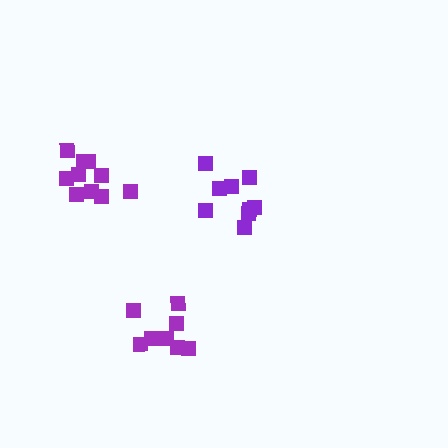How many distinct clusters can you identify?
There are 3 distinct clusters.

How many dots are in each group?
Group 1: 9 dots, Group 2: 10 dots, Group 3: 8 dots (27 total).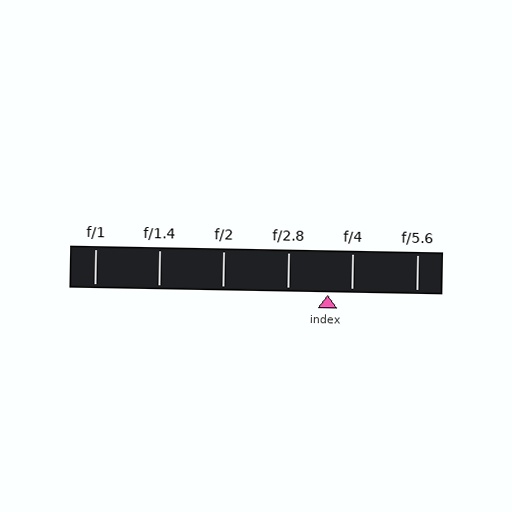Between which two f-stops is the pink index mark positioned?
The index mark is between f/2.8 and f/4.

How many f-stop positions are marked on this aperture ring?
There are 6 f-stop positions marked.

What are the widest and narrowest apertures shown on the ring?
The widest aperture shown is f/1 and the narrowest is f/5.6.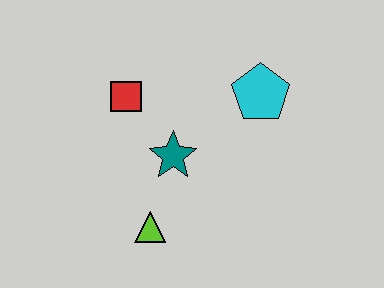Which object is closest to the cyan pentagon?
The teal star is closest to the cyan pentagon.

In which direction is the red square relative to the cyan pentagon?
The red square is to the left of the cyan pentagon.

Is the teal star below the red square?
Yes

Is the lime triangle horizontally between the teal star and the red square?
Yes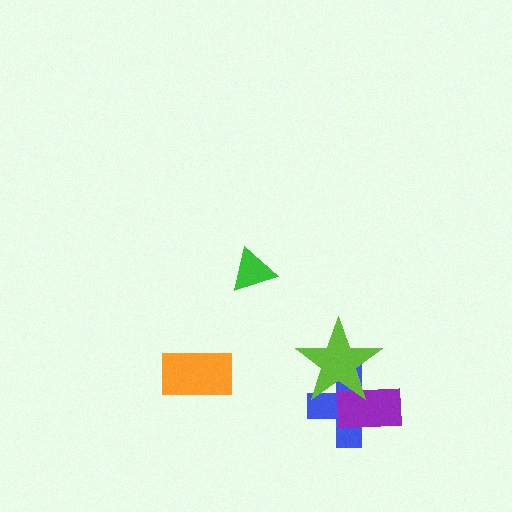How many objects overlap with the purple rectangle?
2 objects overlap with the purple rectangle.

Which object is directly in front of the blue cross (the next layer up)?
The purple rectangle is directly in front of the blue cross.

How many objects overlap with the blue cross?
2 objects overlap with the blue cross.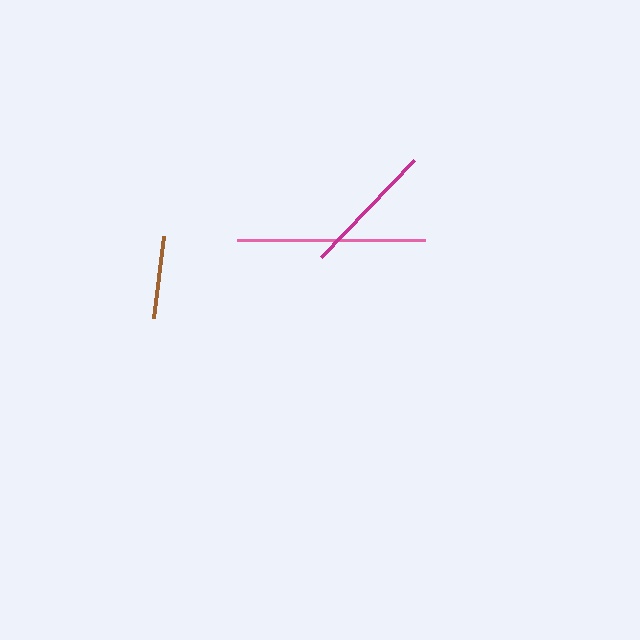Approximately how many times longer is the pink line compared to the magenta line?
The pink line is approximately 1.4 times the length of the magenta line.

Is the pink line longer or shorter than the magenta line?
The pink line is longer than the magenta line.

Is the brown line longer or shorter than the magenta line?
The magenta line is longer than the brown line.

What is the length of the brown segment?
The brown segment is approximately 83 pixels long.